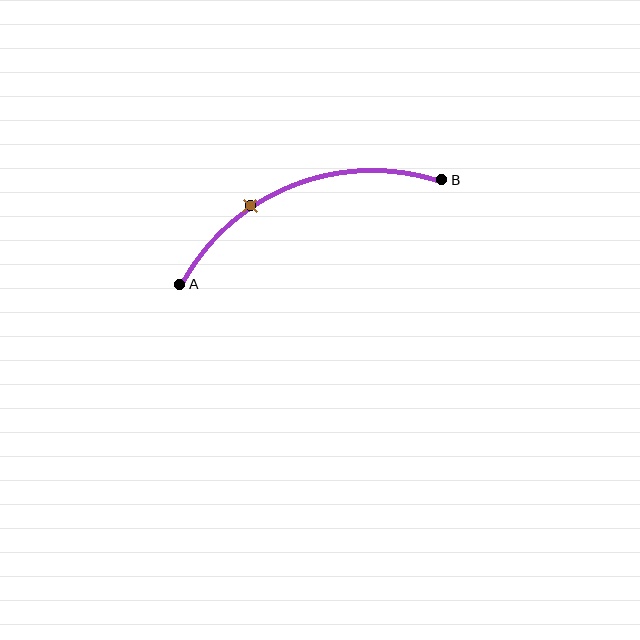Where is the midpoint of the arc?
The arc midpoint is the point on the curve farthest from the straight line joining A and B. It sits above that line.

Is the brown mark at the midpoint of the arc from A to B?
No. The brown mark lies on the arc but is closer to endpoint A. The arc midpoint would be at the point on the curve equidistant along the arc from both A and B.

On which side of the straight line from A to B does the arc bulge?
The arc bulges above the straight line connecting A and B.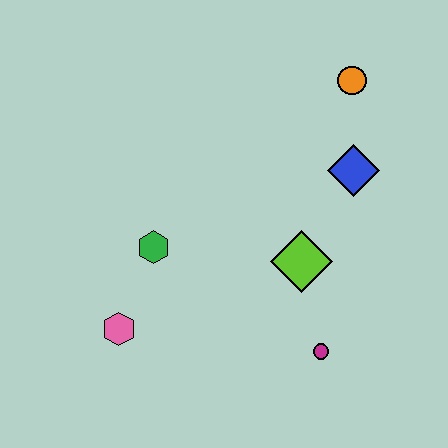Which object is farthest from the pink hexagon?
The orange circle is farthest from the pink hexagon.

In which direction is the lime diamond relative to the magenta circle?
The lime diamond is above the magenta circle.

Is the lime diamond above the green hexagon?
No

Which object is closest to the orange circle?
The blue diamond is closest to the orange circle.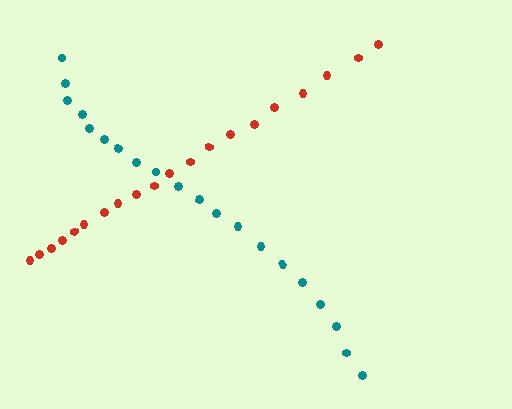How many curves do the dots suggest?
There are 2 distinct paths.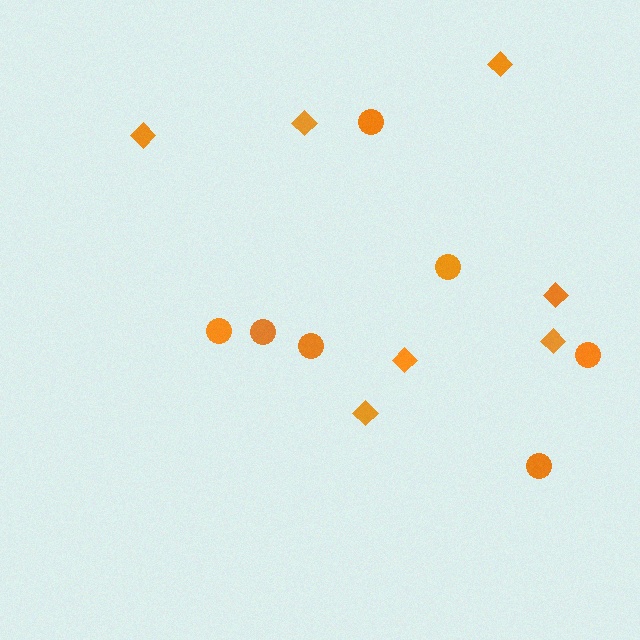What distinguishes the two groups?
There are 2 groups: one group of circles (7) and one group of diamonds (7).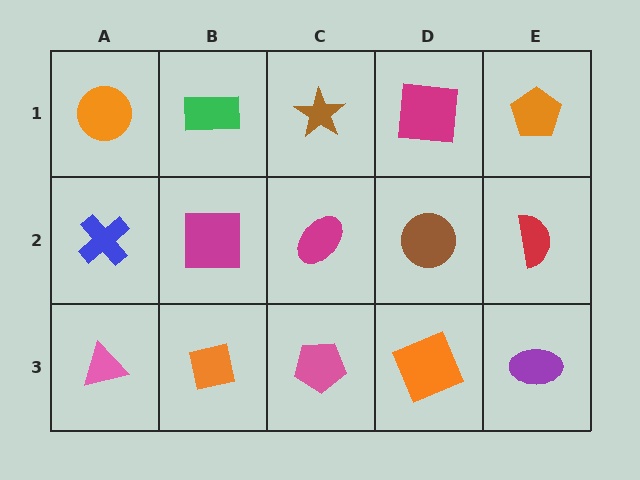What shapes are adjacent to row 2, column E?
An orange pentagon (row 1, column E), a purple ellipse (row 3, column E), a brown circle (row 2, column D).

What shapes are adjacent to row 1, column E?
A red semicircle (row 2, column E), a magenta square (row 1, column D).